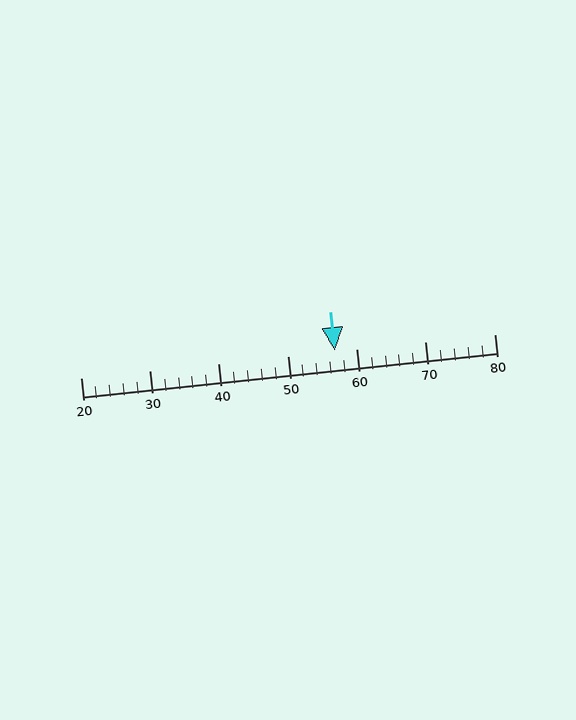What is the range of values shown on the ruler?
The ruler shows values from 20 to 80.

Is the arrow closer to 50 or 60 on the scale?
The arrow is closer to 60.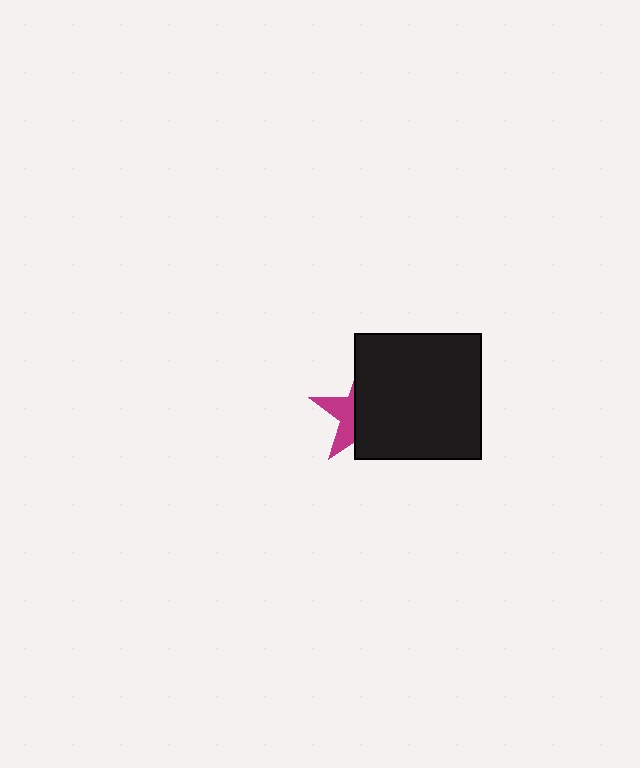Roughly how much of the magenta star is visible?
A small part of it is visible (roughly 35%).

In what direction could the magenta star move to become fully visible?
The magenta star could move left. That would shift it out from behind the black rectangle entirely.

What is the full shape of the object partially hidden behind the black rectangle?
The partially hidden object is a magenta star.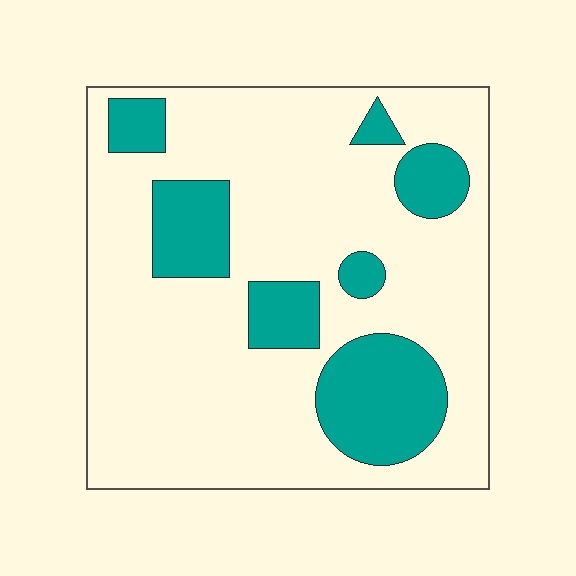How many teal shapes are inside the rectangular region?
7.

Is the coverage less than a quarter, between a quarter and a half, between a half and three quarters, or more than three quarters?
Less than a quarter.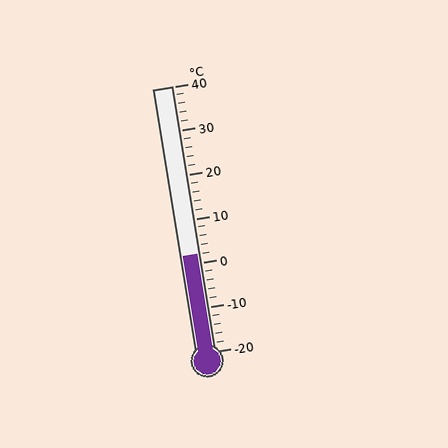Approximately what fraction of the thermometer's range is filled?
The thermometer is filled to approximately 35% of its range.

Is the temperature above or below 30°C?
The temperature is below 30°C.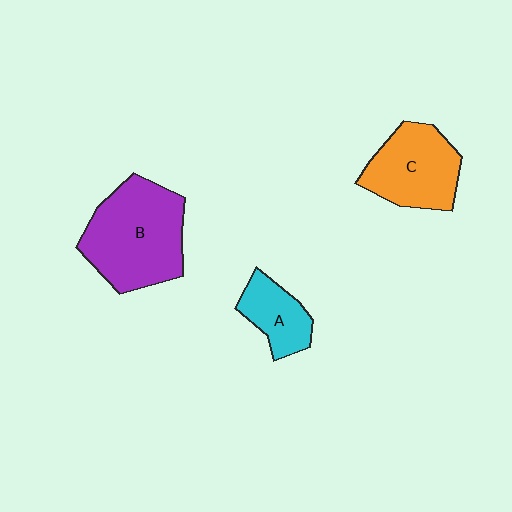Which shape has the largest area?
Shape B (purple).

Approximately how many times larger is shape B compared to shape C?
Approximately 1.4 times.